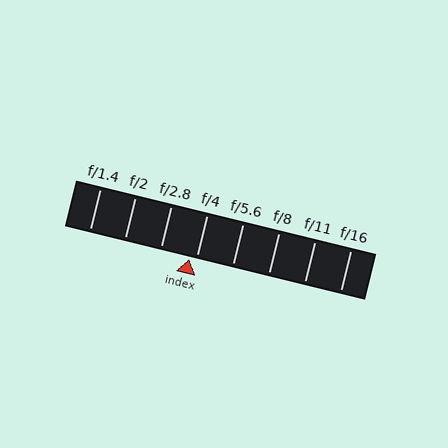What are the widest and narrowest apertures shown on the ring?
The widest aperture shown is f/1.4 and the narrowest is f/16.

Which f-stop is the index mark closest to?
The index mark is closest to f/4.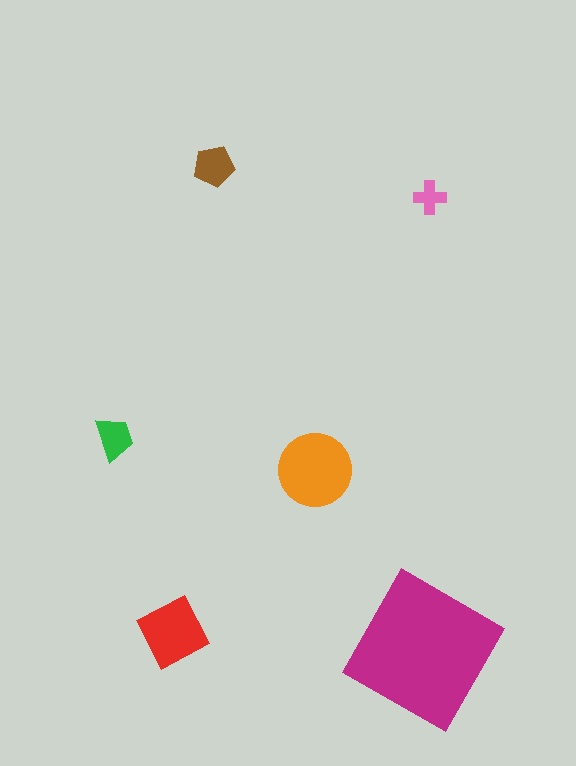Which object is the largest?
The magenta square.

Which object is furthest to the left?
The green trapezoid is leftmost.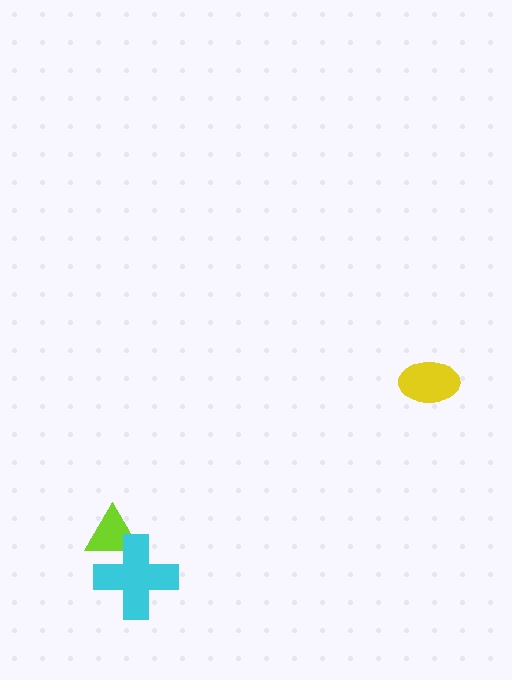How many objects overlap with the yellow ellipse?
0 objects overlap with the yellow ellipse.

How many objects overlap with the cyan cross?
1 object overlaps with the cyan cross.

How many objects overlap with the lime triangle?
1 object overlaps with the lime triangle.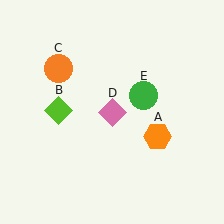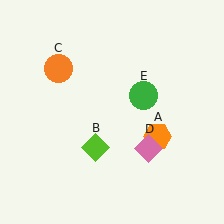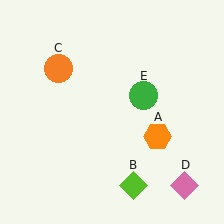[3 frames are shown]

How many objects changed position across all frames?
2 objects changed position: lime diamond (object B), pink diamond (object D).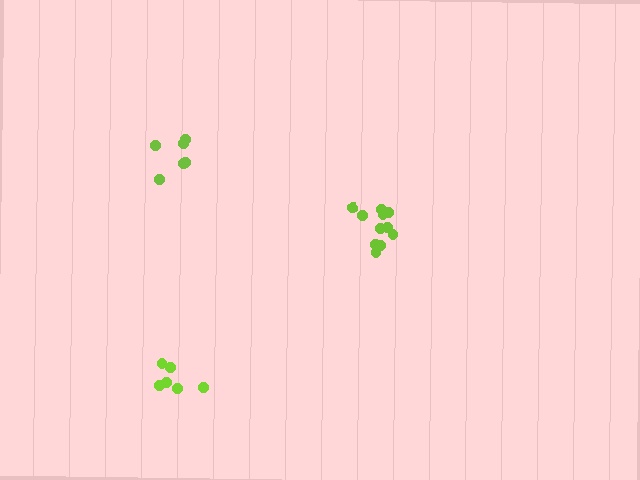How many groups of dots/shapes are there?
There are 3 groups.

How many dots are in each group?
Group 1: 11 dots, Group 2: 6 dots, Group 3: 6 dots (23 total).